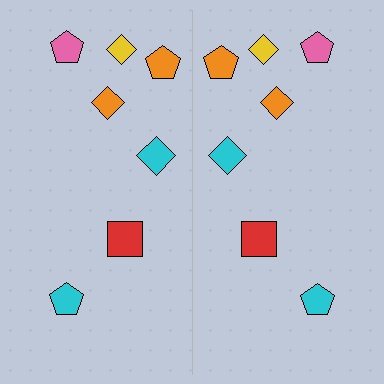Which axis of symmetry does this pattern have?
The pattern has a vertical axis of symmetry running through the center of the image.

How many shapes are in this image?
There are 14 shapes in this image.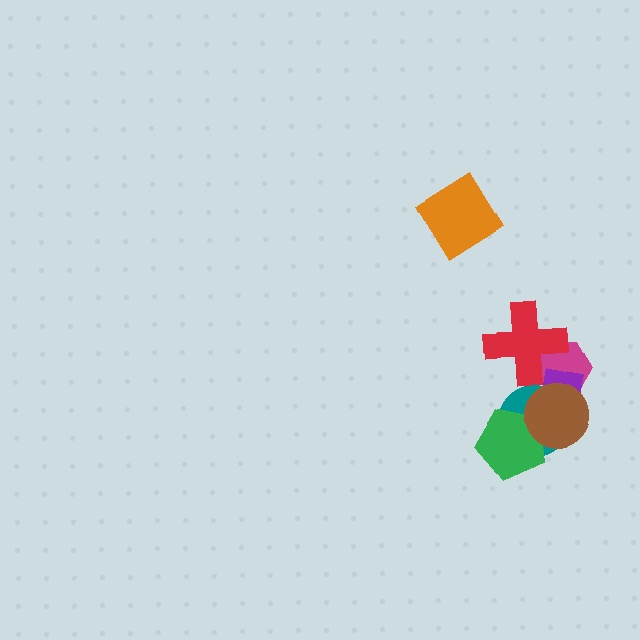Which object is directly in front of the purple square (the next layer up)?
The teal circle is directly in front of the purple square.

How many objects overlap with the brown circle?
4 objects overlap with the brown circle.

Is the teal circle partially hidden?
Yes, it is partially covered by another shape.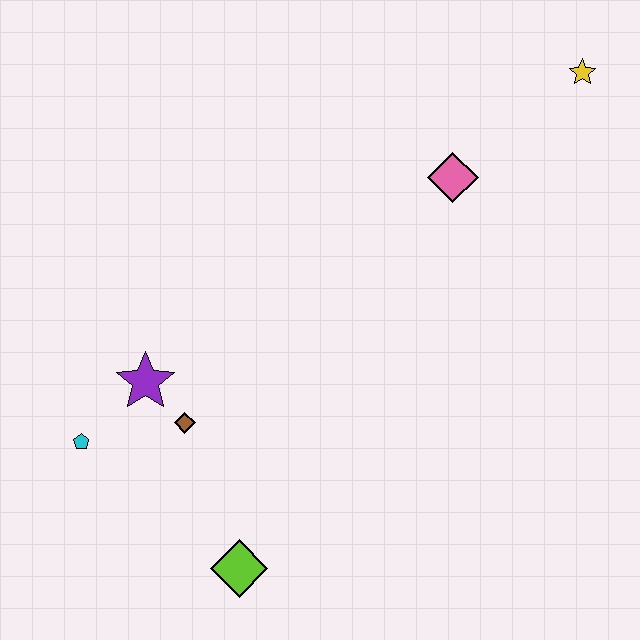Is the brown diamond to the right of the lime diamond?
No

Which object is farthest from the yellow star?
The cyan pentagon is farthest from the yellow star.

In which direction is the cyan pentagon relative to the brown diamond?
The cyan pentagon is to the left of the brown diamond.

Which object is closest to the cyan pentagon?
The purple star is closest to the cyan pentagon.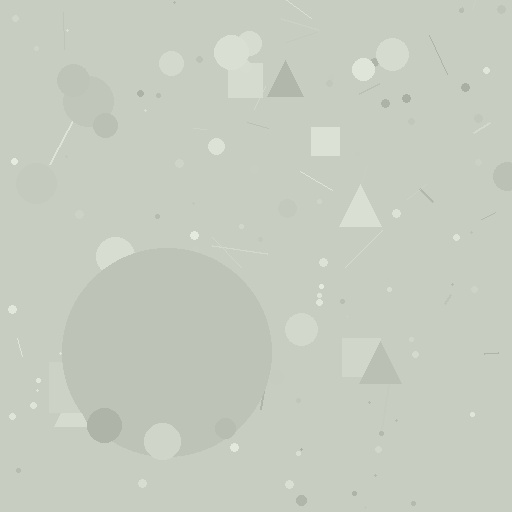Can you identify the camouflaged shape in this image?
The camouflaged shape is a circle.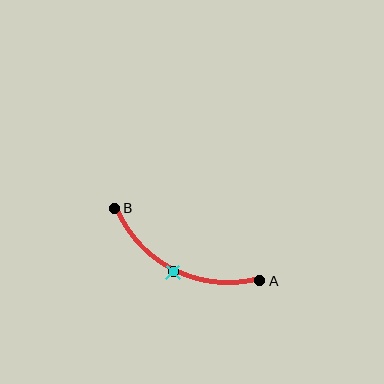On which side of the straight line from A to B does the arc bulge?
The arc bulges below the straight line connecting A and B.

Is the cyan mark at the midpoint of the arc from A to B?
Yes. The cyan mark lies on the arc at equal arc-length from both A and B — it is the arc midpoint.